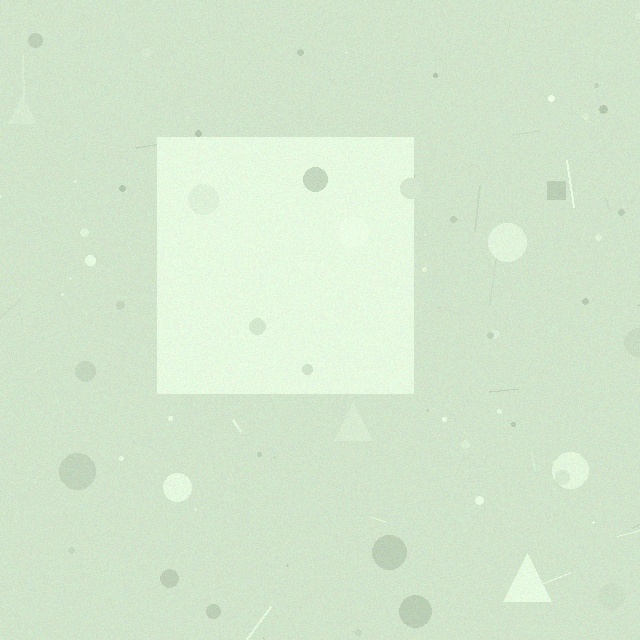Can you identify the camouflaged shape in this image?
The camouflaged shape is a square.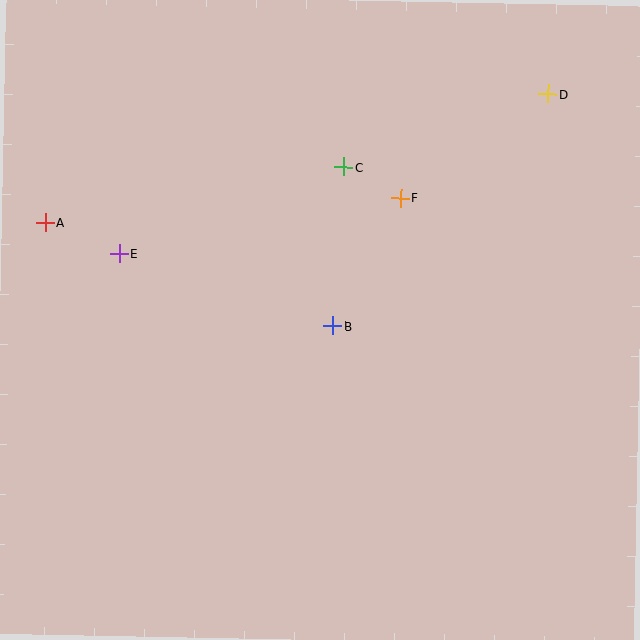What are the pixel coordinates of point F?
Point F is at (400, 198).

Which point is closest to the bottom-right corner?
Point B is closest to the bottom-right corner.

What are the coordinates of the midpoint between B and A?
The midpoint between B and A is at (189, 274).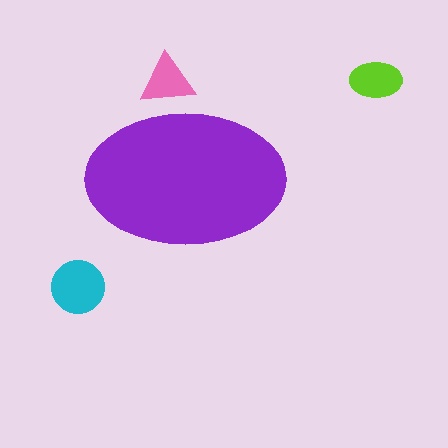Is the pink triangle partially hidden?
Yes, the pink triangle is partially hidden behind the purple ellipse.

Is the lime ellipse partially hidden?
No, the lime ellipse is fully visible.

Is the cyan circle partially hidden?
No, the cyan circle is fully visible.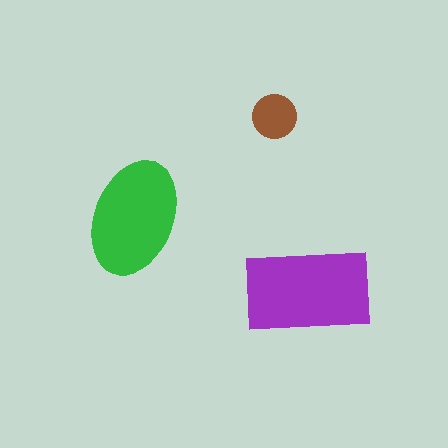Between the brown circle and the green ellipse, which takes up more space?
The green ellipse.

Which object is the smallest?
The brown circle.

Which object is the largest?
The purple rectangle.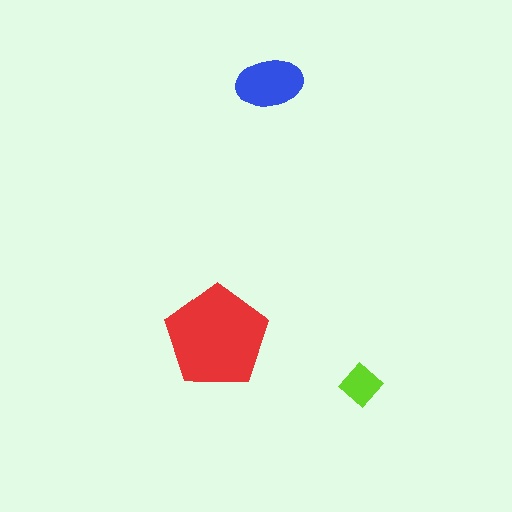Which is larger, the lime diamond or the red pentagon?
The red pentagon.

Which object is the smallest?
The lime diamond.